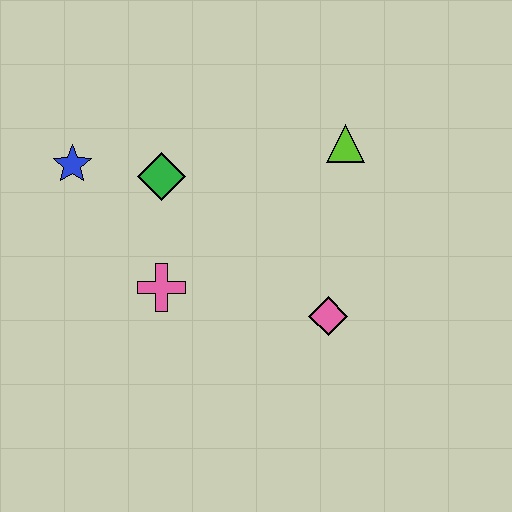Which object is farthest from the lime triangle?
The blue star is farthest from the lime triangle.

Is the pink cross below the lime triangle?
Yes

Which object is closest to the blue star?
The green diamond is closest to the blue star.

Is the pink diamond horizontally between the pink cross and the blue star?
No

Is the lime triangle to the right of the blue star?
Yes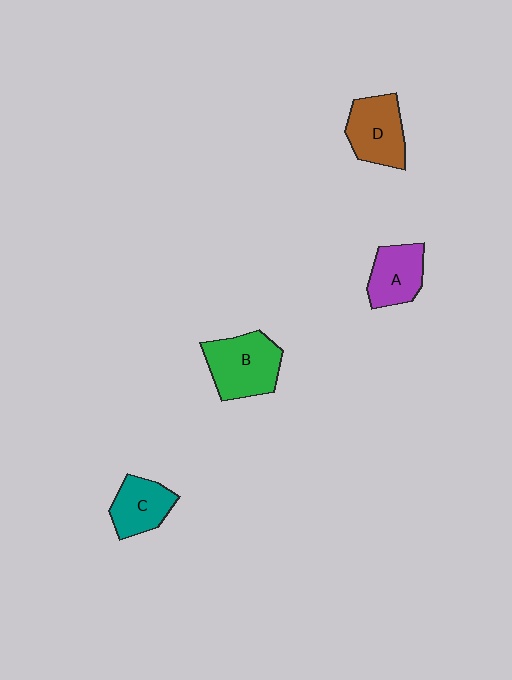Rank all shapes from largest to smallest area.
From largest to smallest: B (green), D (brown), A (purple), C (teal).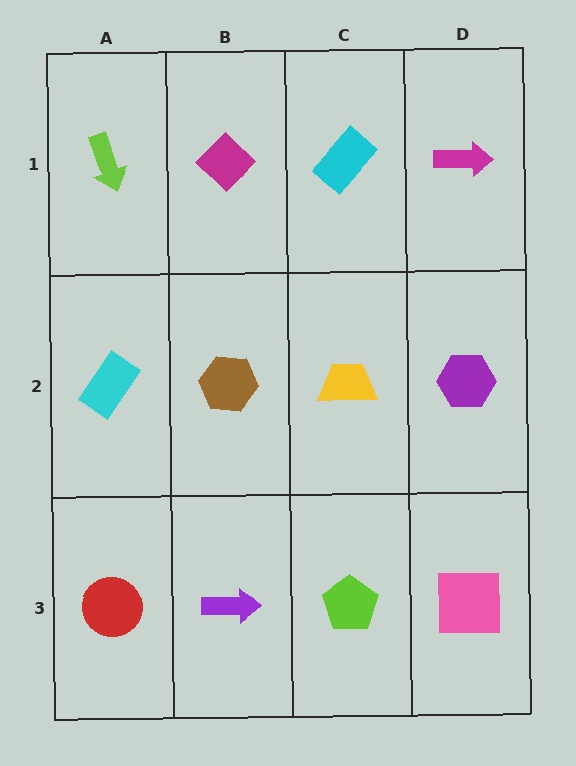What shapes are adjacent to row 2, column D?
A magenta arrow (row 1, column D), a pink square (row 3, column D), a yellow trapezoid (row 2, column C).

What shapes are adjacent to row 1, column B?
A brown hexagon (row 2, column B), a lime arrow (row 1, column A), a cyan rectangle (row 1, column C).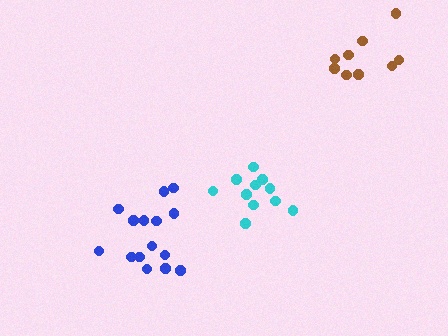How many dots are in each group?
Group 1: 15 dots, Group 2: 9 dots, Group 3: 11 dots (35 total).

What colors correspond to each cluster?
The clusters are colored: blue, brown, cyan.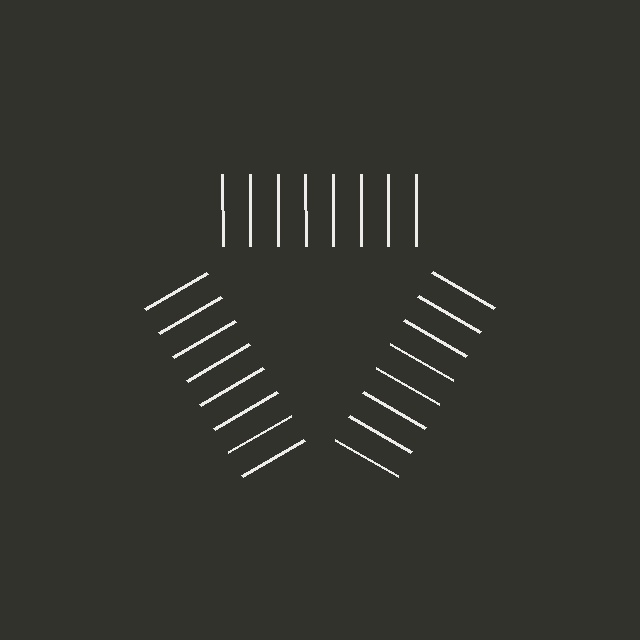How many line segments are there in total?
24 — 8 along each of the 3 edges.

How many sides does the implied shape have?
3 sides — the line-ends trace a triangle.